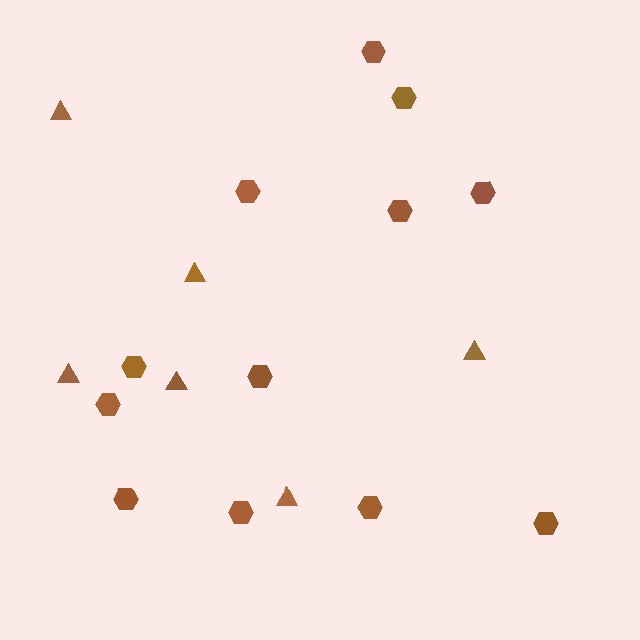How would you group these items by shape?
There are 2 groups: one group of hexagons (12) and one group of triangles (6).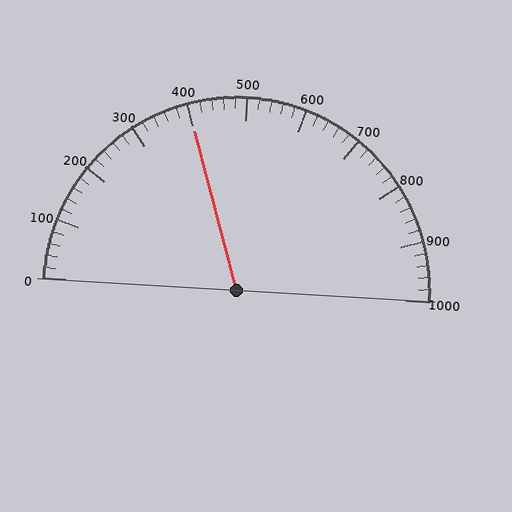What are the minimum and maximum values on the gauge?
The gauge ranges from 0 to 1000.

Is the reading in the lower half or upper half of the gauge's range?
The reading is in the lower half of the range (0 to 1000).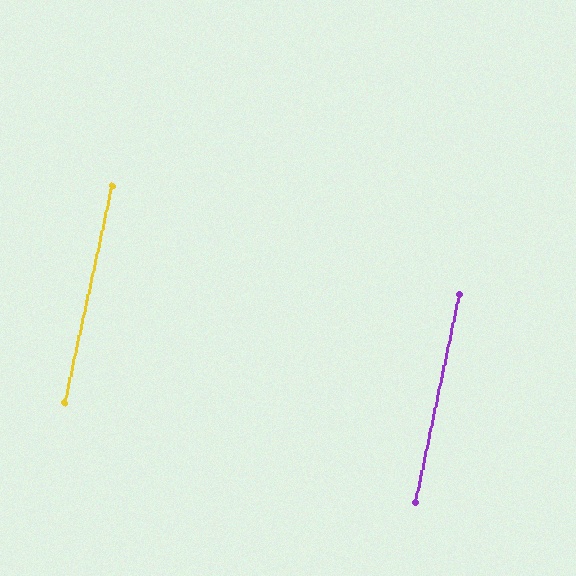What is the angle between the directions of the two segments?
Approximately 1 degree.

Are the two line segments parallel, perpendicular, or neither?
Parallel — their directions differ by only 0.6°.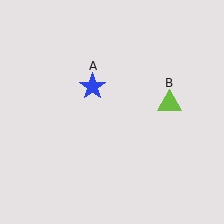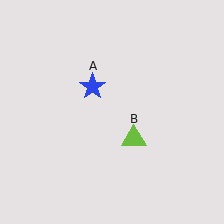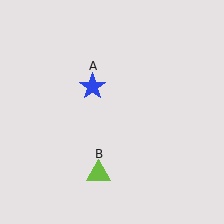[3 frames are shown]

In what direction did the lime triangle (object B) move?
The lime triangle (object B) moved down and to the left.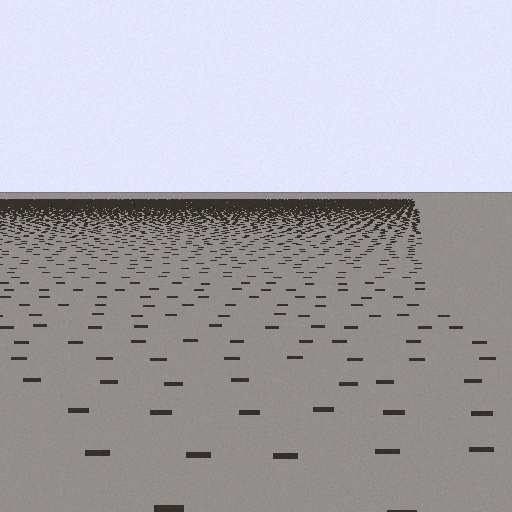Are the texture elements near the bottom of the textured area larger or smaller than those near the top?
Larger. Near the bottom, elements are closer to the viewer and appear at a bigger on-screen size.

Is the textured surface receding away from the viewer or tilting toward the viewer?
The surface is receding away from the viewer. Texture elements get smaller and denser toward the top.